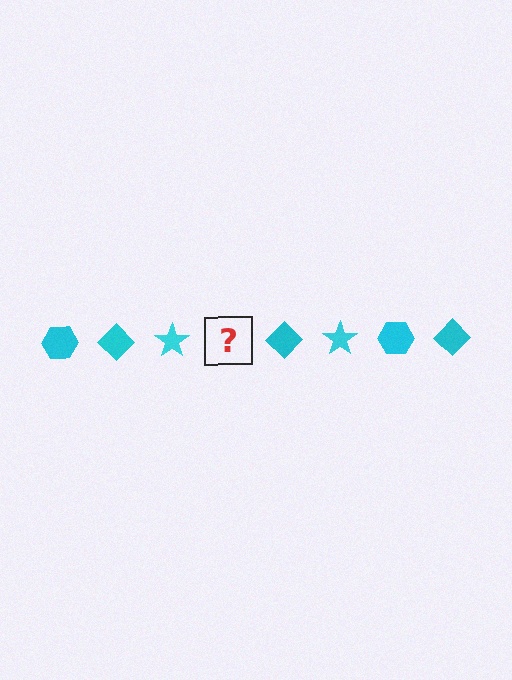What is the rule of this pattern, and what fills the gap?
The rule is that the pattern cycles through hexagon, diamond, star shapes in cyan. The gap should be filled with a cyan hexagon.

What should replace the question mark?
The question mark should be replaced with a cyan hexagon.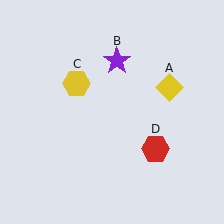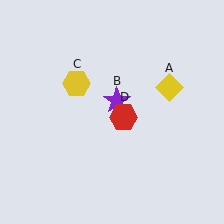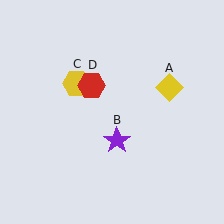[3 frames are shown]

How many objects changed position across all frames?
2 objects changed position: purple star (object B), red hexagon (object D).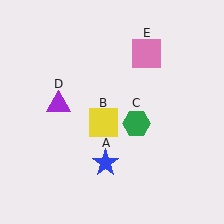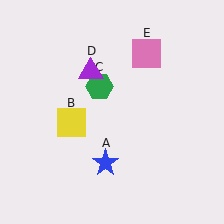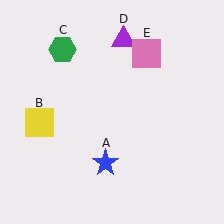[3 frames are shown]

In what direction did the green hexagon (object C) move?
The green hexagon (object C) moved up and to the left.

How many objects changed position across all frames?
3 objects changed position: yellow square (object B), green hexagon (object C), purple triangle (object D).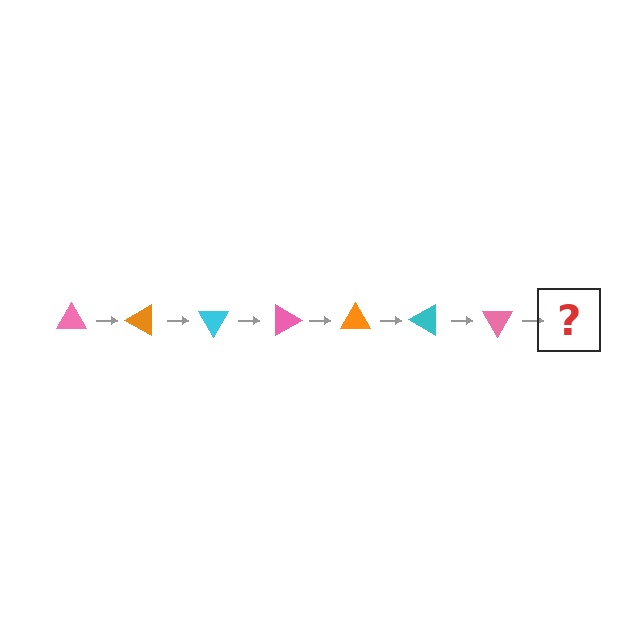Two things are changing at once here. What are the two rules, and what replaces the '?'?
The two rules are that it rotates 30 degrees each step and the color cycles through pink, orange, and cyan. The '?' should be an orange triangle, rotated 210 degrees from the start.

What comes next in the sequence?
The next element should be an orange triangle, rotated 210 degrees from the start.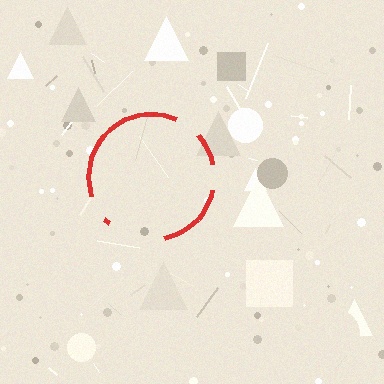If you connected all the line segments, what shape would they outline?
They would outline a circle.